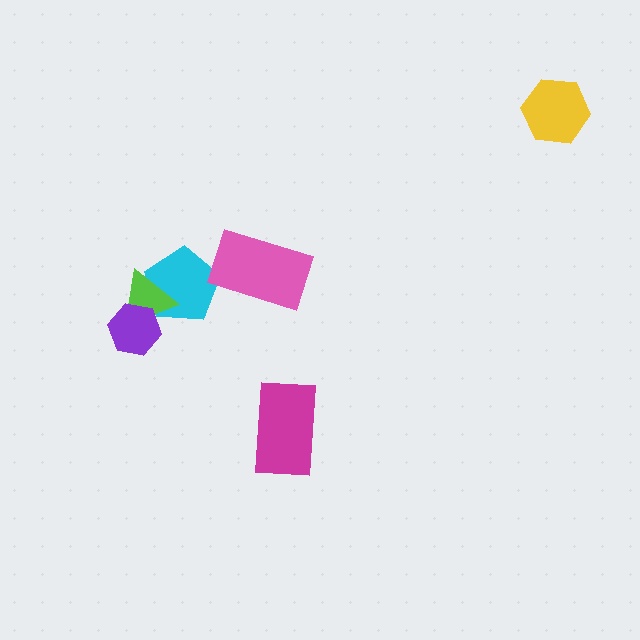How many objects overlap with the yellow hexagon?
0 objects overlap with the yellow hexagon.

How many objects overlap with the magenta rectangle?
0 objects overlap with the magenta rectangle.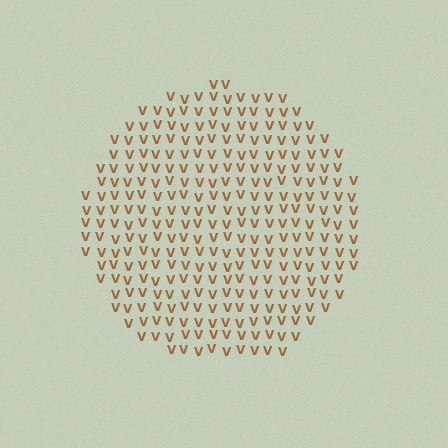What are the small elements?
The small elements are letter V's.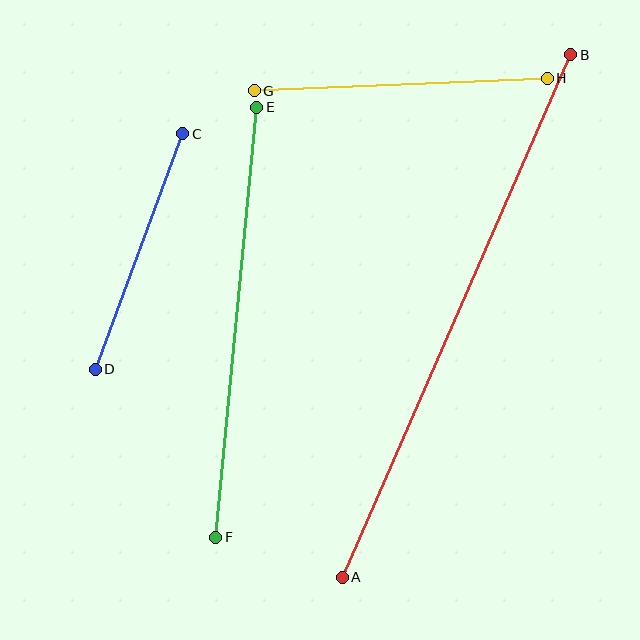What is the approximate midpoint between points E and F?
The midpoint is at approximately (236, 322) pixels.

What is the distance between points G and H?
The distance is approximately 293 pixels.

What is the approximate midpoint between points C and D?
The midpoint is at approximately (139, 251) pixels.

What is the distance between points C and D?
The distance is approximately 251 pixels.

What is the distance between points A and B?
The distance is approximately 570 pixels.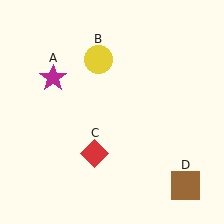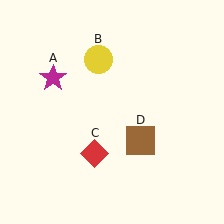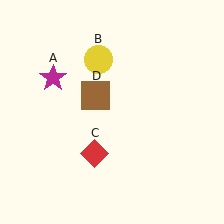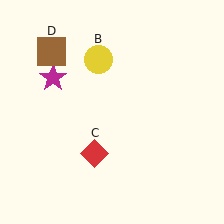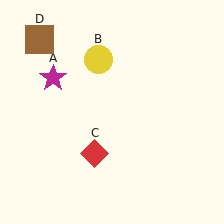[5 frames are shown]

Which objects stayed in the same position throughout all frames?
Magenta star (object A) and yellow circle (object B) and red diamond (object C) remained stationary.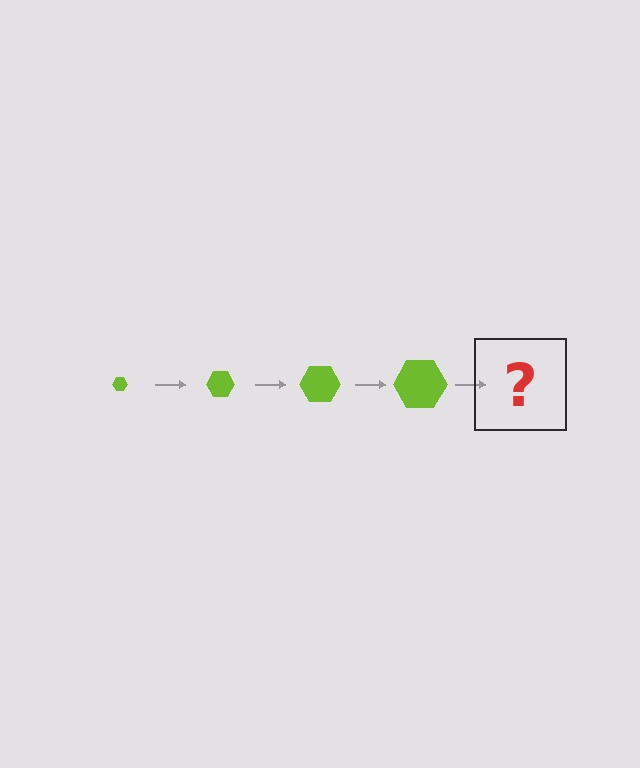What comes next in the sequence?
The next element should be a lime hexagon, larger than the previous one.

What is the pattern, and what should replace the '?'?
The pattern is that the hexagon gets progressively larger each step. The '?' should be a lime hexagon, larger than the previous one.